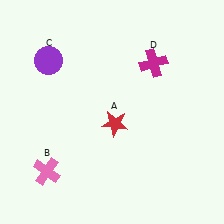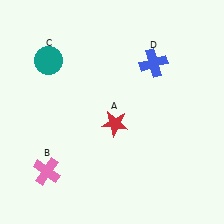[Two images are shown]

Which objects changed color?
C changed from purple to teal. D changed from magenta to blue.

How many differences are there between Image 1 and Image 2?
There are 2 differences between the two images.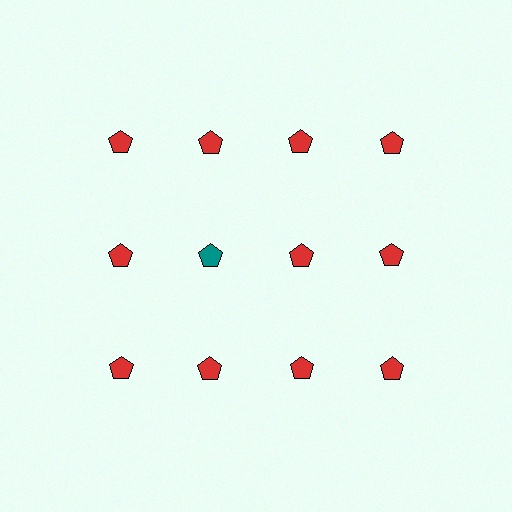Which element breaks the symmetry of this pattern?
The teal pentagon in the second row, second from left column breaks the symmetry. All other shapes are red pentagons.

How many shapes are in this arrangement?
There are 12 shapes arranged in a grid pattern.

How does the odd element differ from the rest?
It has a different color: teal instead of red.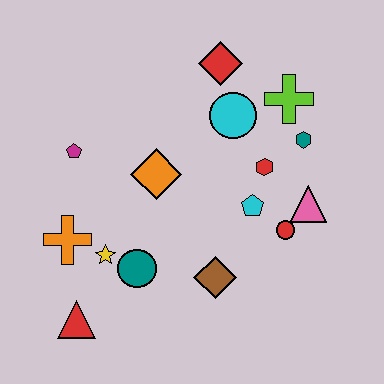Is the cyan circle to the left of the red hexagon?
Yes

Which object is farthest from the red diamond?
The red triangle is farthest from the red diamond.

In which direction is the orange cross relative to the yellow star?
The orange cross is to the left of the yellow star.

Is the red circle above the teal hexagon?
No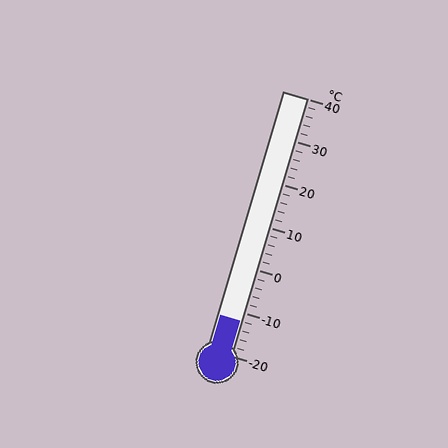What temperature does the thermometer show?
The thermometer shows approximately -12°C.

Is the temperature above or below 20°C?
The temperature is below 20°C.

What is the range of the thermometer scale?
The thermometer scale ranges from -20°C to 40°C.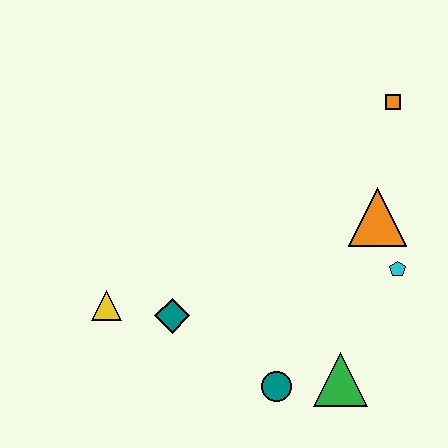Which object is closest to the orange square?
The orange triangle is closest to the orange square.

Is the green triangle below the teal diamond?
Yes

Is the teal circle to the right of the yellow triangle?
Yes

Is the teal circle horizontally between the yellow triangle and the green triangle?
Yes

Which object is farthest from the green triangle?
The orange square is farthest from the green triangle.